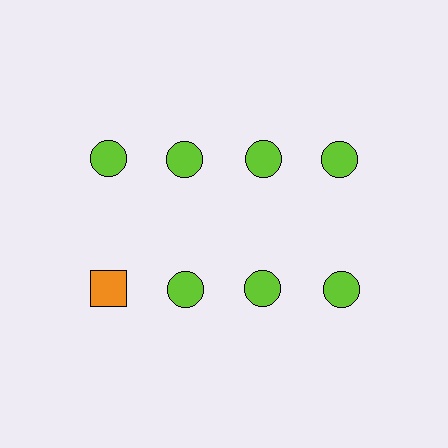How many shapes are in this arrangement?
There are 8 shapes arranged in a grid pattern.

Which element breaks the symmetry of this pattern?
The orange square in the second row, leftmost column breaks the symmetry. All other shapes are lime circles.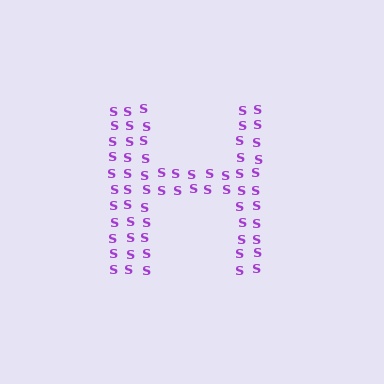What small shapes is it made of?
It is made of small letter S's.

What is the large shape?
The large shape is the letter H.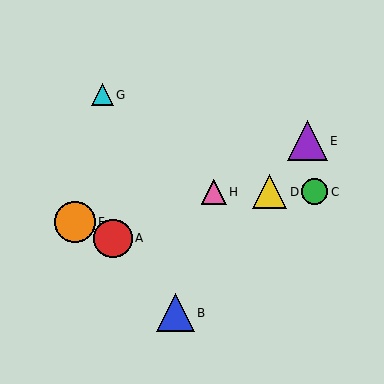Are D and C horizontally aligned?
Yes, both are at y≈192.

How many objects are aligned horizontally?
3 objects (C, D, H) are aligned horizontally.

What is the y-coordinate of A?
Object A is at y≈239.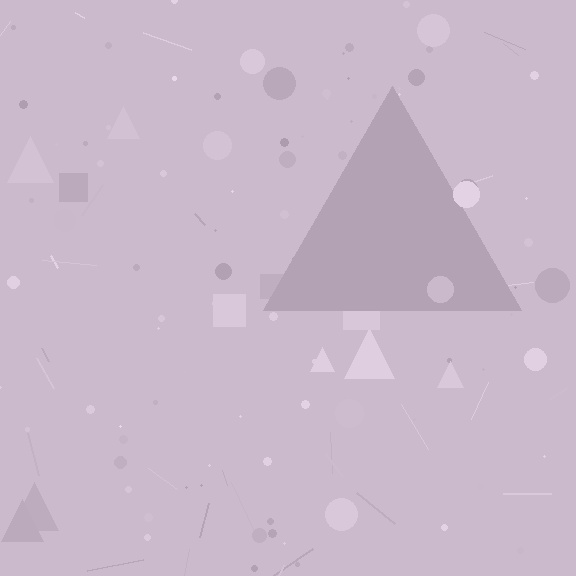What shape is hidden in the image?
A triangle is hidden in the image.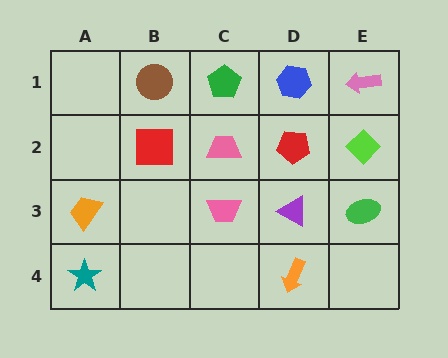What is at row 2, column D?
A red pentagon.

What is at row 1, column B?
A brown circle.